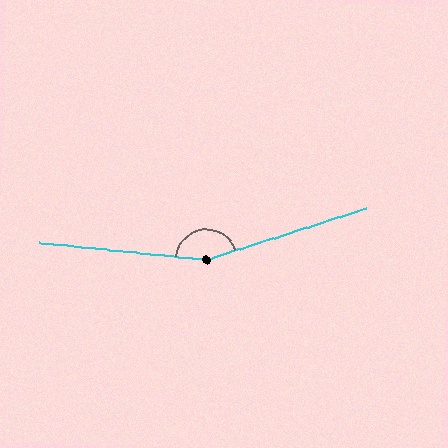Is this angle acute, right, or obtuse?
It is obtuse.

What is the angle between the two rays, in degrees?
Approximately 156 degrees.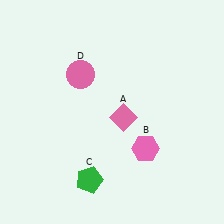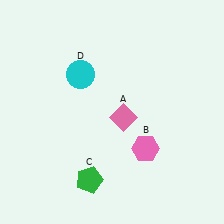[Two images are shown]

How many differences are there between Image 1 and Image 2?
There is 1 difference between the two images.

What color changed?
The circle (D) changed from pink in Image 1 to cyan in Image 2.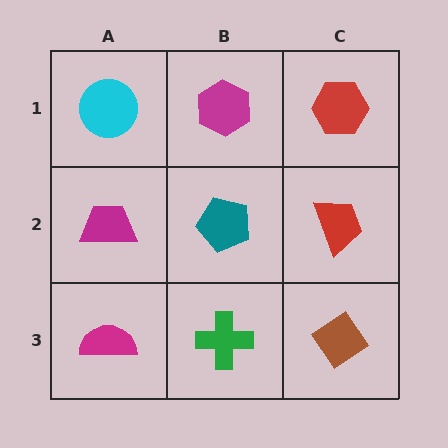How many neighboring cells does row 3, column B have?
3.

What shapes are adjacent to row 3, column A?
A magenta trapezoid (row 2, column A), a green cross (row 3, column B).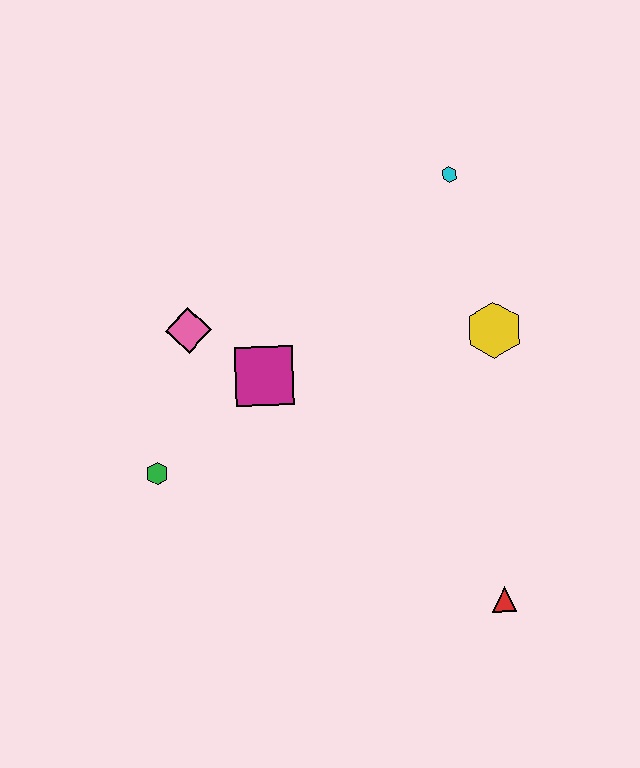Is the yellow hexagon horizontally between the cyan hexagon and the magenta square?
No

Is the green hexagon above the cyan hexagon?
No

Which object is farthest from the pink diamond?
The red triangle is farthest from the pink diamond.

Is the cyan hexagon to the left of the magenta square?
No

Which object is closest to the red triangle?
The yellow hexagon is closest to the red triangle.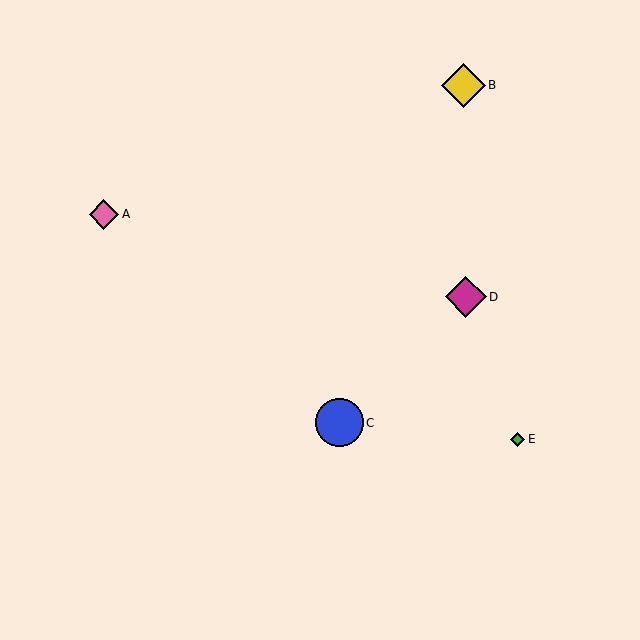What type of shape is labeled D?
Shape D is a magenta diamond.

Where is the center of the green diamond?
The center of the green diamond is at (518, 439).